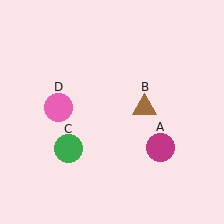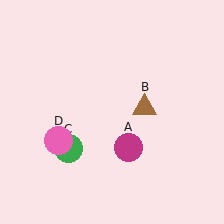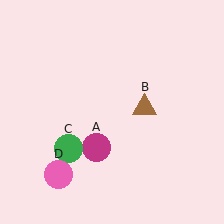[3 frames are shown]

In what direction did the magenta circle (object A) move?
The magenta circle (object A) moved left.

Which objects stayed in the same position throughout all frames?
Brown triangle (object B) and green circle (object C) remained stationary.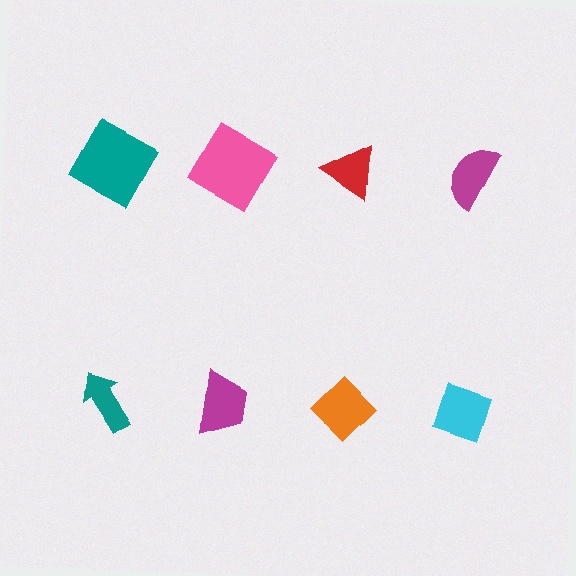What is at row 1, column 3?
A red triangle.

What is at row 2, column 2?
A magenta trapezoid.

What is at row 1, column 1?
A teal square.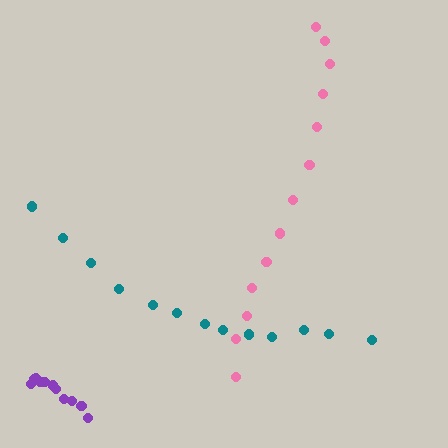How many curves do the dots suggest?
There are 3 distinct paths.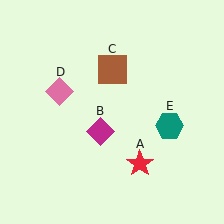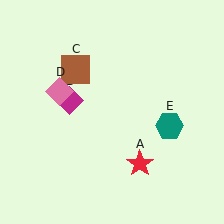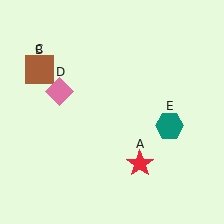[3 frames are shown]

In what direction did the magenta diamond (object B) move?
The magenta diamond (object B) moved up and to the left.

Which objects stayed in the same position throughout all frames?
Red star (object A) and pink diamond (object D) and teal hexagon (object E) remained stationary.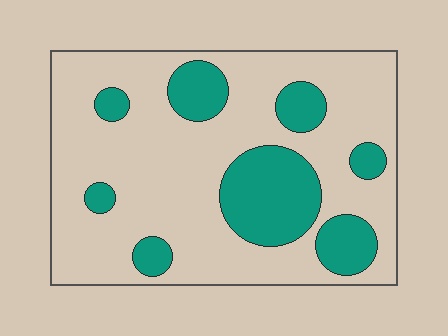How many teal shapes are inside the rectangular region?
8.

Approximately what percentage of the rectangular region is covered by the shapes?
Approximately 25%.